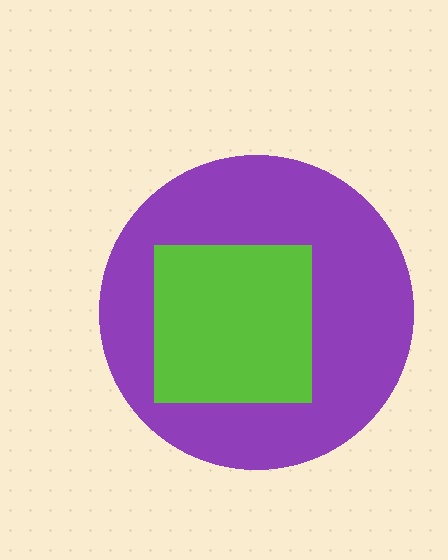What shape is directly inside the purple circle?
The lime square.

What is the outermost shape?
The purple circle.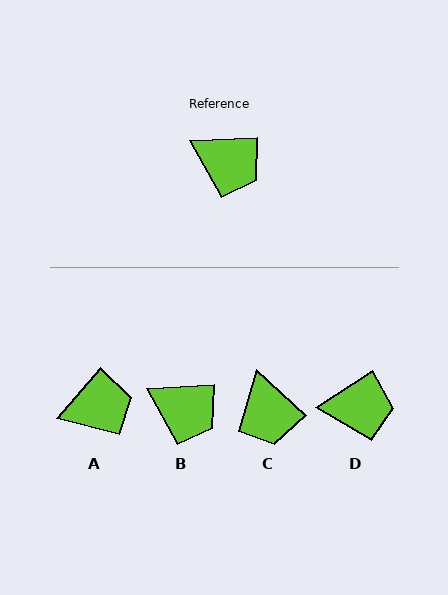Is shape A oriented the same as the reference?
No, it is off by about 47 degrees.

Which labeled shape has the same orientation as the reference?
B.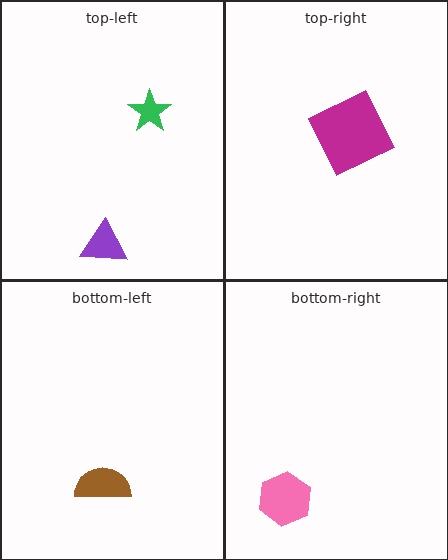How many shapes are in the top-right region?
1.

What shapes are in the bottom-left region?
The brown semicircle.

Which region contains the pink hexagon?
The bottom-right region.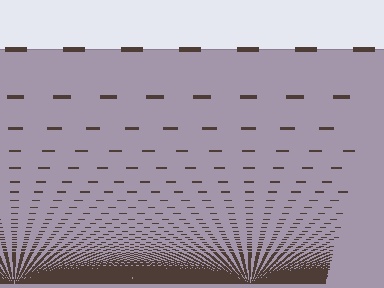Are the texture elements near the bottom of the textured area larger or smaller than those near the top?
Smaller. The gradient is inverted — elements near the bottom are smaller and denser.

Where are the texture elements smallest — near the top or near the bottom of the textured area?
Near the bottom.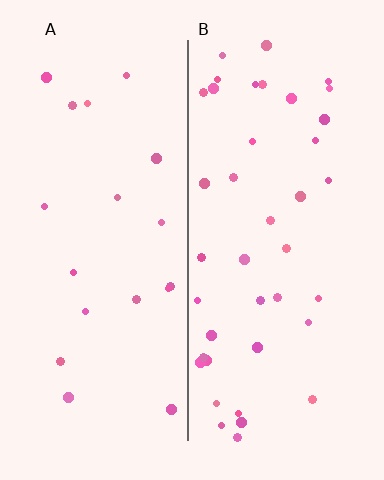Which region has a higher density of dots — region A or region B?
B (the right).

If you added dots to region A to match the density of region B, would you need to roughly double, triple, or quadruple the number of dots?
Approximately double.